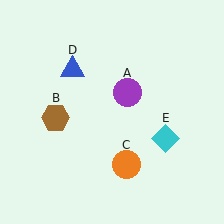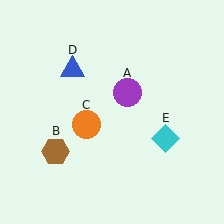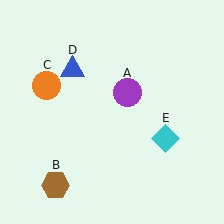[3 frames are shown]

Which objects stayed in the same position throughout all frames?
Purple circle (object A) and blue triangle (object D) and cyan diamond (object E) remained stationary.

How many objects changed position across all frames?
2 objects changed position: brown hexagon (object B), orange circle (object C).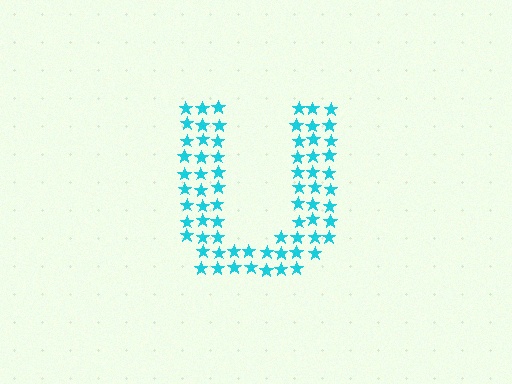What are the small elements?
The small elements are stars.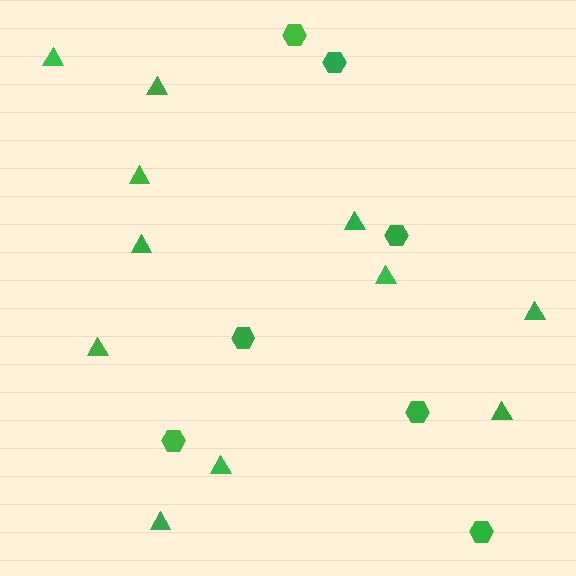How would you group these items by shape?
There are 2 groups: one group of hexagons (7) and one group of triangles (11).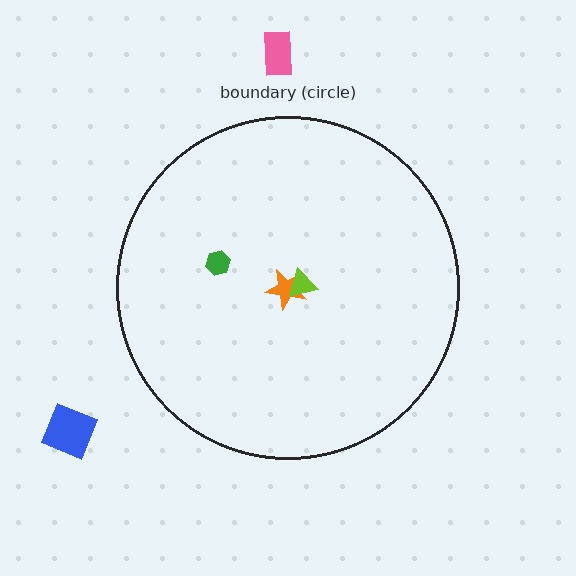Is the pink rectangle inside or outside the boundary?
Outside.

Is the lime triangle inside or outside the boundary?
Inside.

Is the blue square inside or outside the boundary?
Outside.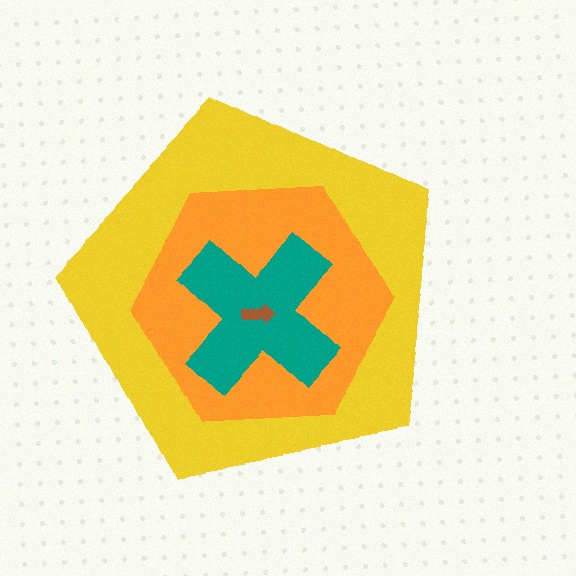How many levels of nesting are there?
4.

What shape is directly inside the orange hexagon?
The teal cross.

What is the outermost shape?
The yellow pentagon.